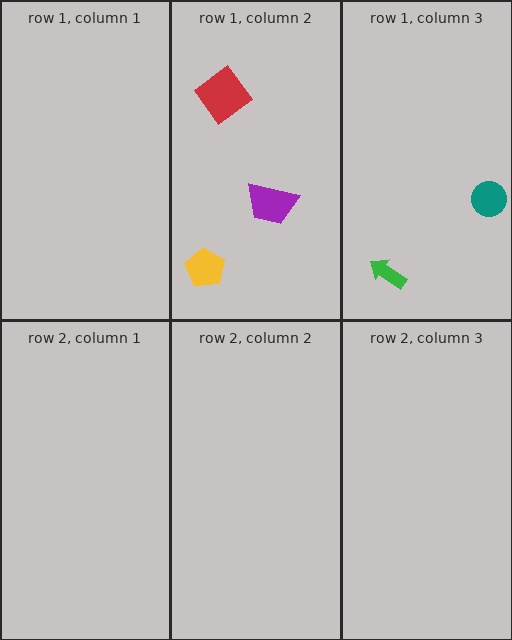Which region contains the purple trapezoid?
The row 1, column 2 region.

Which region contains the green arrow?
The row 1, column 3 region.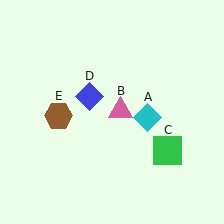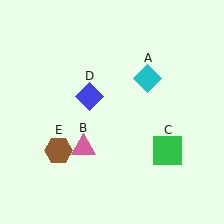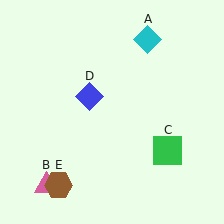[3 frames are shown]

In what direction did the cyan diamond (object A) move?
The cyan diamond (object A) moved up.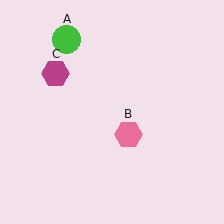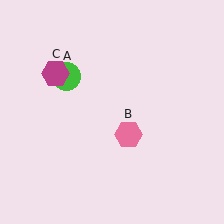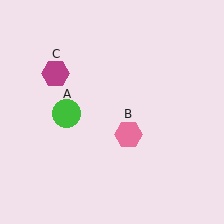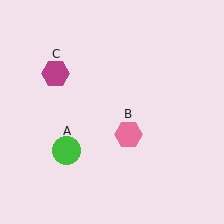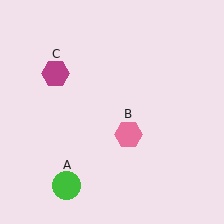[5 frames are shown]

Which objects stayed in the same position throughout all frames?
Pink hexagon (object B) and magenta hexagon (object C) remained stationary.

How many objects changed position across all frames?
1 object changed position: green circle (object A).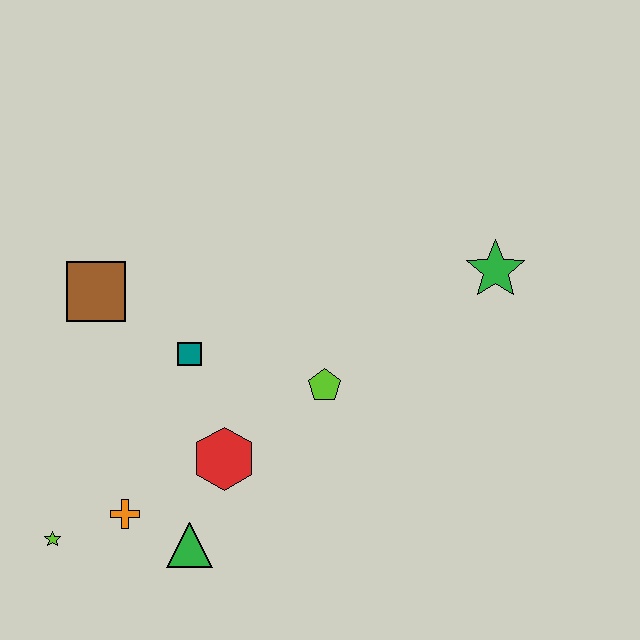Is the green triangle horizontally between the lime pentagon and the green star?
No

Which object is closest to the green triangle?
The orange cross is closest to the green triangle.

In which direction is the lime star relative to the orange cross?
The lime star is to the left of the orange cross.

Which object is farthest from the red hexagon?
The green star is farthest from the red hexagon.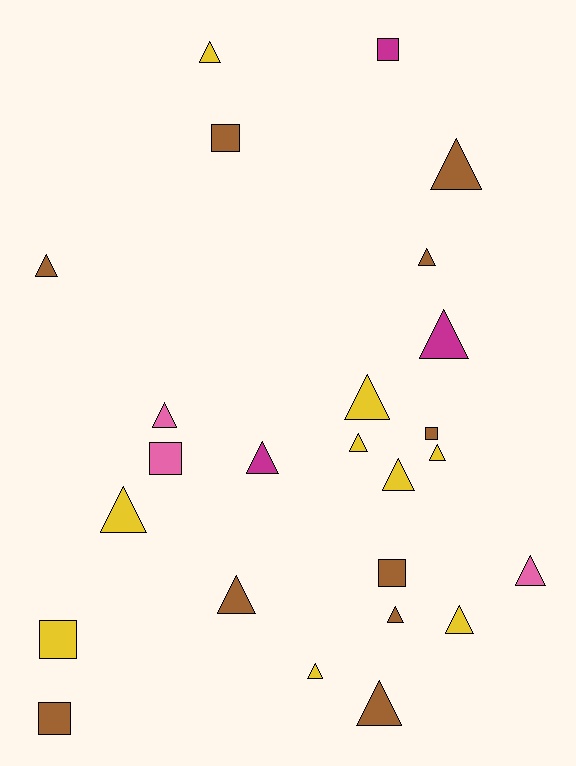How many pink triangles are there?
There are 2 pink triangles.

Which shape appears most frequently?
Triangle, with 18 objects.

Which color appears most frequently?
Brown, with 10 objects.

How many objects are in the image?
There are 25 objects.